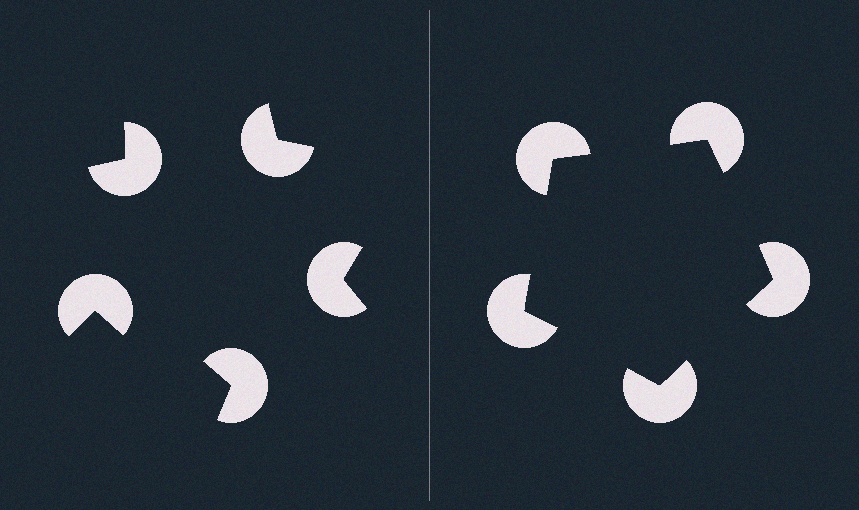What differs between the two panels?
The pac-man discs are positioned identically on both sides; only the wedge orientations differ. On the right they align to a pentagon; on the left they are misaligned.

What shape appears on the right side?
An illusory pentagon.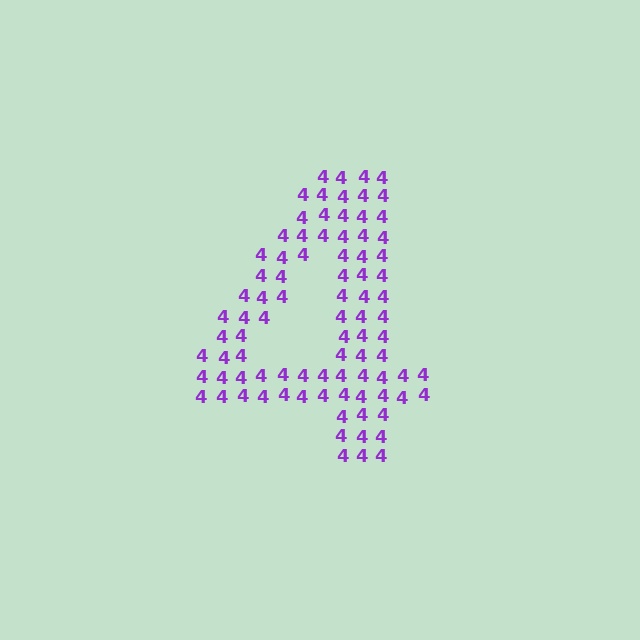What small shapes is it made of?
It is made of small digit 4's.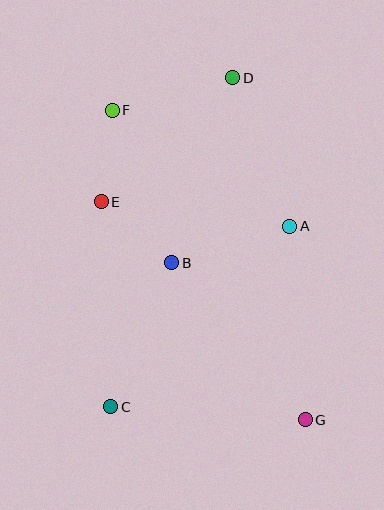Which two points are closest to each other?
Points E and F are closest to each other.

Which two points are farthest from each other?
Points F and G are farthest from each other.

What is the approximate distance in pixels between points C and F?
The distance between C and F is approximately 297 pixels.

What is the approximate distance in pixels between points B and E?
The distance between B and E is approximately 93 pixels.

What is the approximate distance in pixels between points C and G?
The distance between C and G is approximately 195 pixels.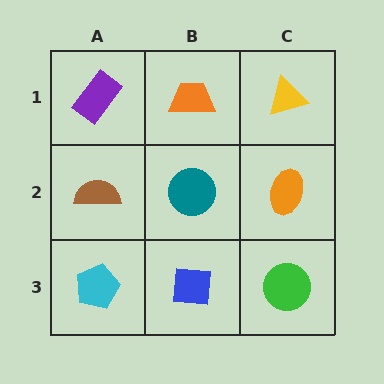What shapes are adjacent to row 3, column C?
An orange ellipse (row 2, column C), a blue square (row 3, column B).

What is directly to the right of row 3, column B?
A green circle.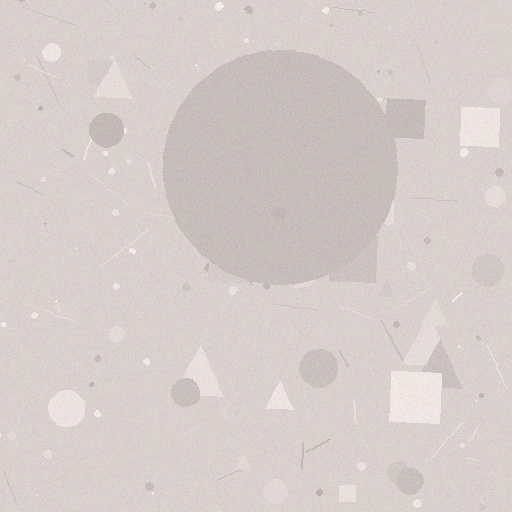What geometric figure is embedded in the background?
A circle is embedded in the background.